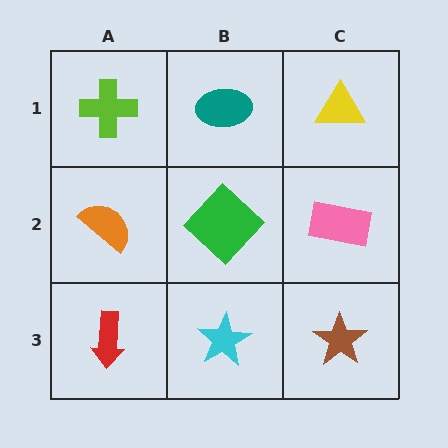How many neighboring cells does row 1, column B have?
3.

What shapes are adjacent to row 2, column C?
A yellow triangle (row 1, column C), a brown star (row 3, column C), a green diamond (row 2, column B).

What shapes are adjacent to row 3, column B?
A green diamond (row 2, column B), a red arrow (row 3, column A), a brown star (row 3, column C).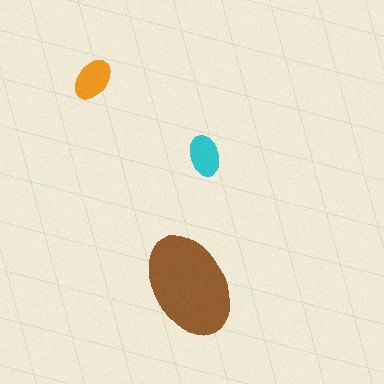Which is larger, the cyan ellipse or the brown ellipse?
The brown one.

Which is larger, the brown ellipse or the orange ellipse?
The brown one.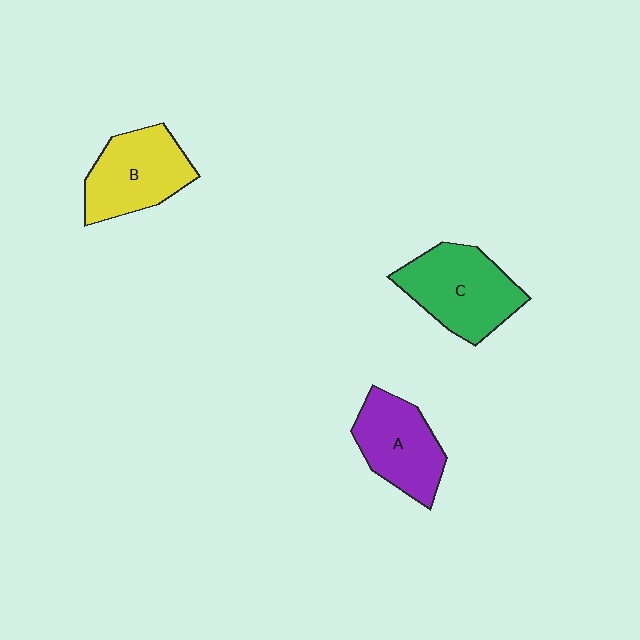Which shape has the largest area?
Shape C (green).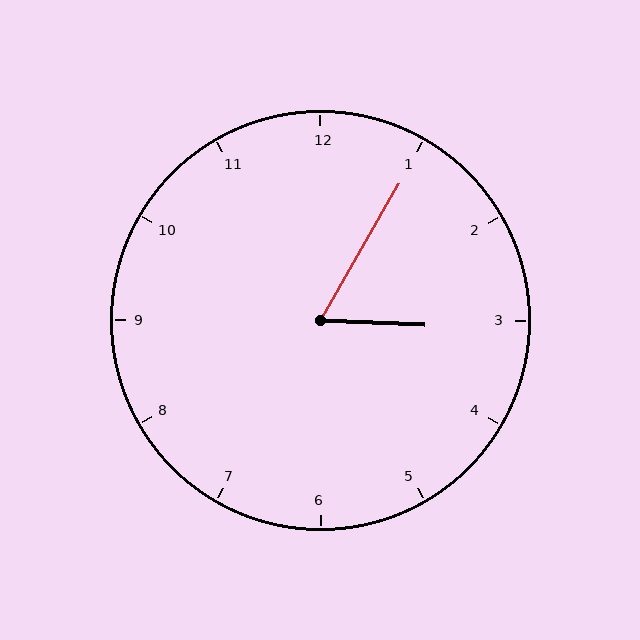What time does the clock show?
3:05.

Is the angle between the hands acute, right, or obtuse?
It is acute.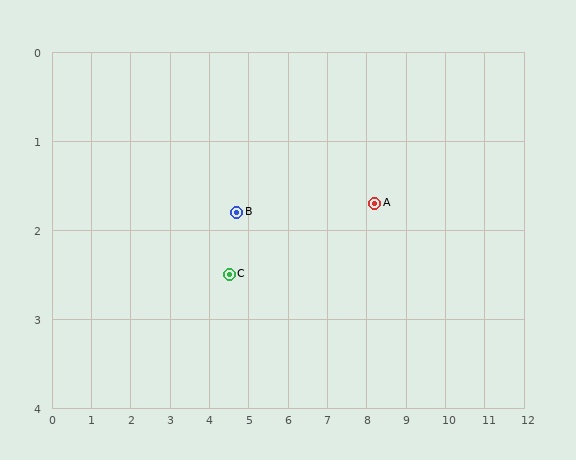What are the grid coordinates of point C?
Point C is at approximately (4.5, 2.5).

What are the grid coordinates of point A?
Point A is at approximately (8.2, 1.7).